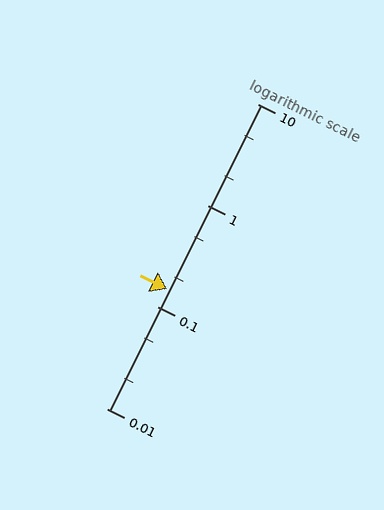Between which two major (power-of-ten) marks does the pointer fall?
The pointer is between 0.1 and 1.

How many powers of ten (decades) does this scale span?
The scale spans 3 decades, from 0.01 to 10.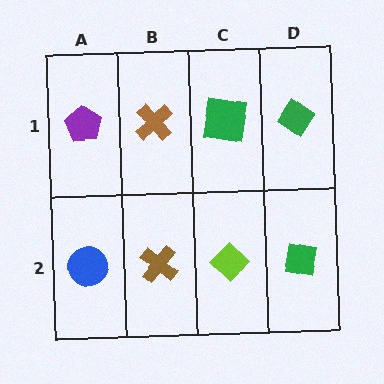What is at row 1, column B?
A brown cross.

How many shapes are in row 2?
4 shapes.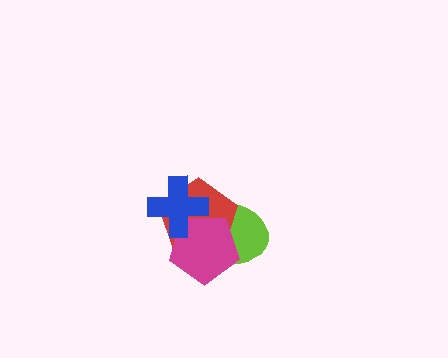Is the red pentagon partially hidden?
Yes, it is partially covered by another shape.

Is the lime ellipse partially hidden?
Yes, it is partially covered by another shape.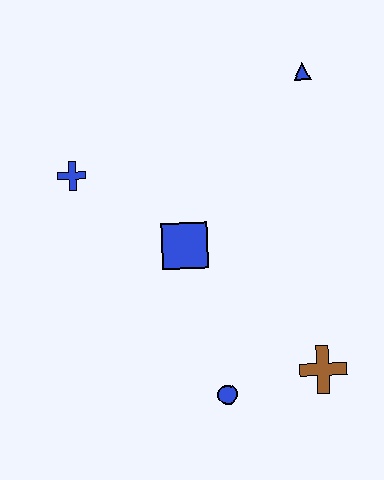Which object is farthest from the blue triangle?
The blue circle is farthest from the blue triangle.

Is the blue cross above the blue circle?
Yes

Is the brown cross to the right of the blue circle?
Yes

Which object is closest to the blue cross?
The blue square is closest to the blue cross.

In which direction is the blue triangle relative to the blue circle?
The blue triangle is above the blue circle.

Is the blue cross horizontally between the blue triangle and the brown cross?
No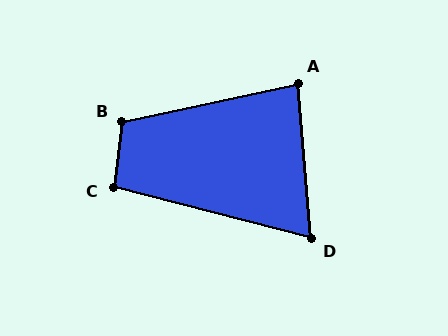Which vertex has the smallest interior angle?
D, at approximately 71 degrees.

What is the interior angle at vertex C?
Approximately 97 degrees (obtuse).